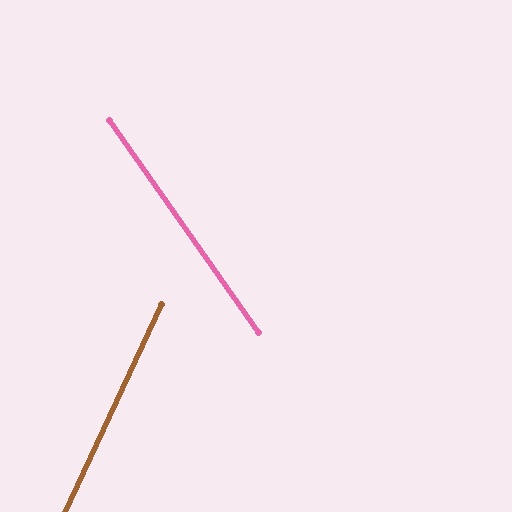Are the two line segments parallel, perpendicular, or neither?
Neither parallel nor perpendicular — they differ by about 60°.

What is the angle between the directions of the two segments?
Approximately 60 degrees.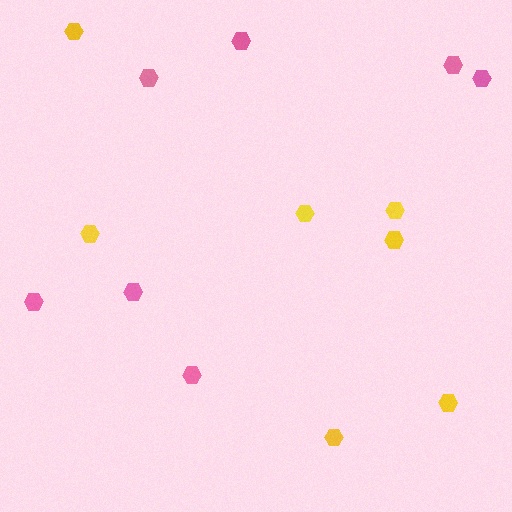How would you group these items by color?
There are 2 groups: one group of yellow hexagons (7) and one group of pink hexagons (7).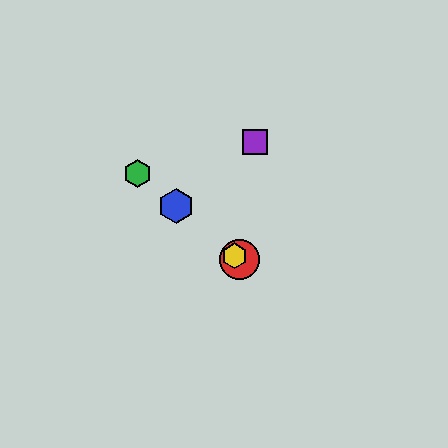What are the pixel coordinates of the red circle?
The red circle is at (239, 260).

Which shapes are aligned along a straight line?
The red circle, the blue hexagon, the green hexagon, the yellow hexagon are aligned along a straight line.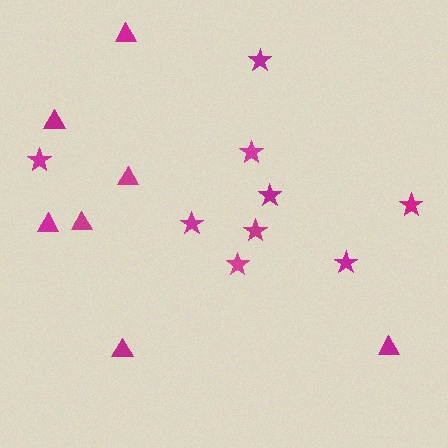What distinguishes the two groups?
There are 2 groups: one group of triangles (7) and one group of stars (9).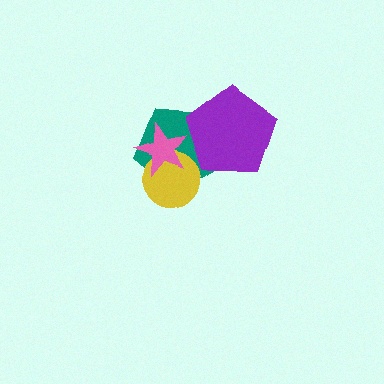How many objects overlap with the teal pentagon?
3 objects overlap with the teal pentagon.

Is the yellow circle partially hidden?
Yes, it is partially covered by another shape.